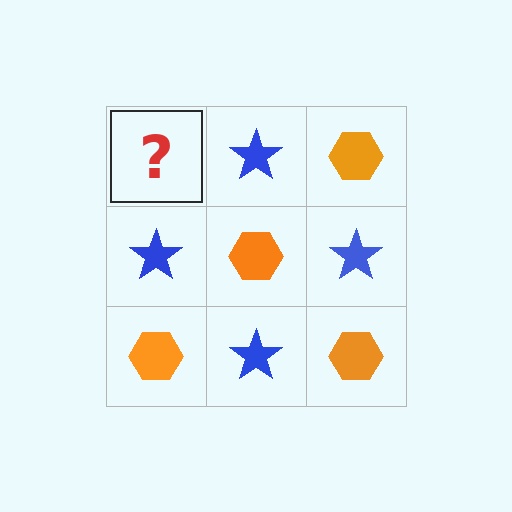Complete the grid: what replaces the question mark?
The question mark should be replaced with an orange hexagon.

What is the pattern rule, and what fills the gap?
The rule is that it alternates orange hexagon and blue star in a checkerboard pattern. The gap should be filled with an orange hexagon.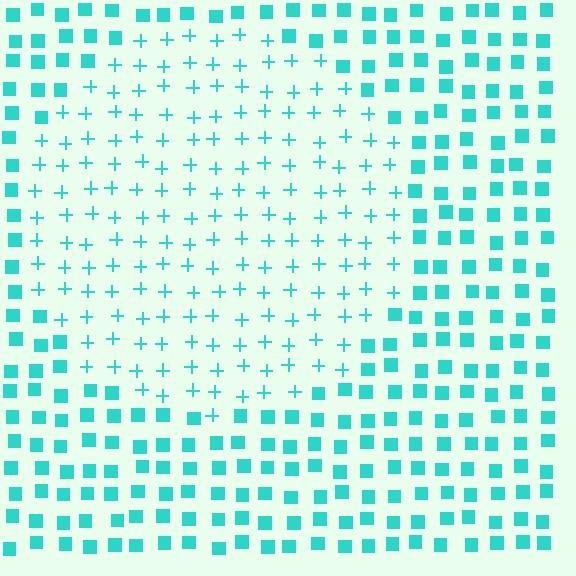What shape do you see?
I see a circle.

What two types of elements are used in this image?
The image uses plus signs inside the circle region and squares outside it.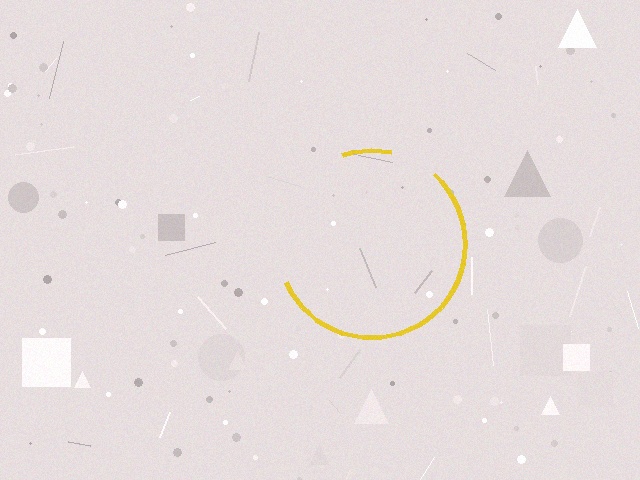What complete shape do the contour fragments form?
The contour fragments form a circle.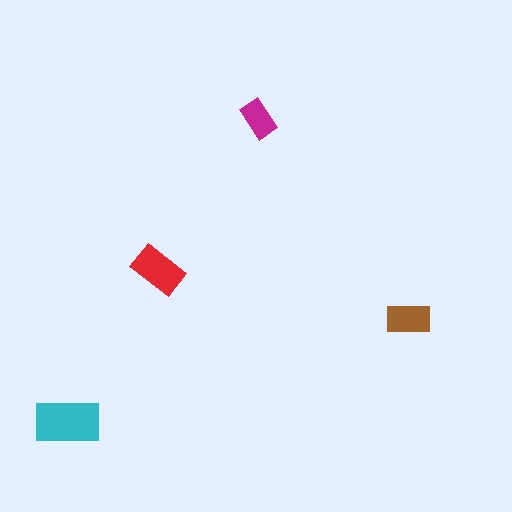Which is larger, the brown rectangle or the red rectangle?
The red one.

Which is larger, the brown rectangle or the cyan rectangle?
The cyan one.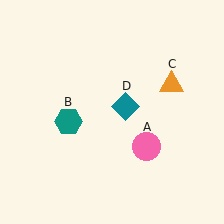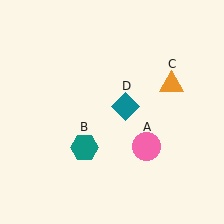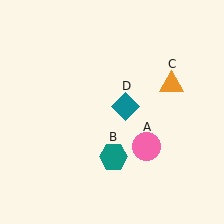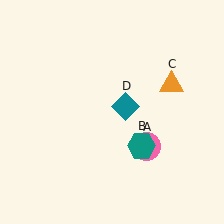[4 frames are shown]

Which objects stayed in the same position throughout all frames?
Pink circle (object A) and orange triangle (object C) and teal diamond (object D) remained stationary.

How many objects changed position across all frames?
1 object changed position: teal hexagon (object B).